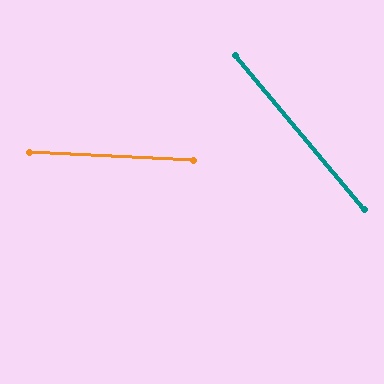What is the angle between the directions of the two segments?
Approximately 47 degrees.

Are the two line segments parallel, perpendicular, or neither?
Neither parallel nor perpendicular — they differ by about 47°.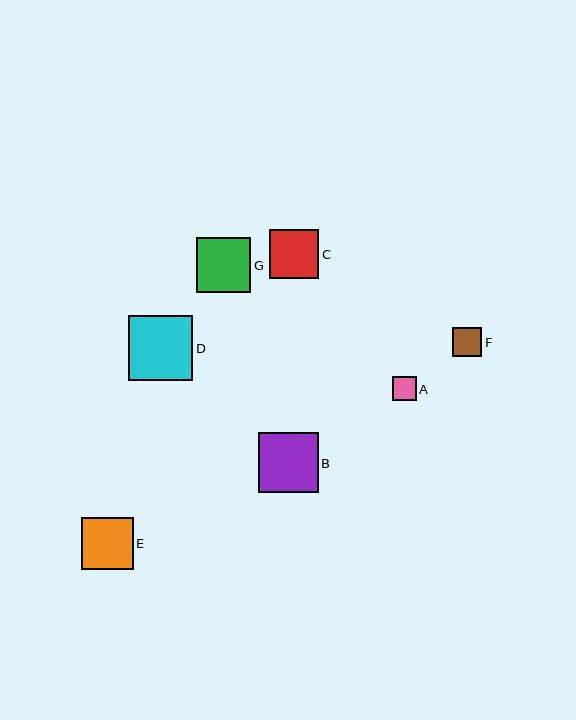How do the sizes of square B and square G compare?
Square B and square G are approximately the same size.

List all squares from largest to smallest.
From largest to smallest: D, B, G, E, C, F, A.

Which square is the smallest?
Square A is the smallest with a size of approximately 24 pixels.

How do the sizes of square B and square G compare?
Square B and square G are approximately the same size.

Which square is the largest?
Square D is the largest with a size of approximately 64 pixels.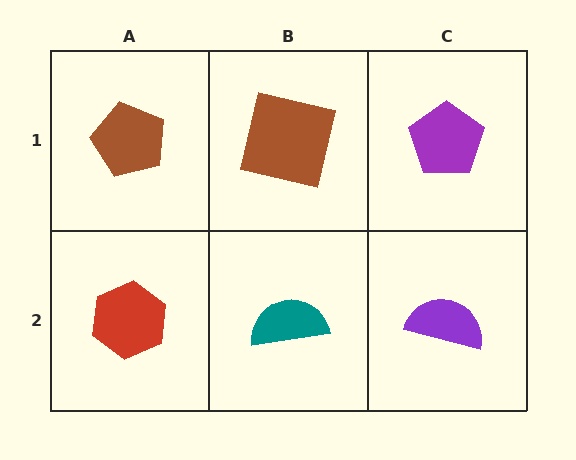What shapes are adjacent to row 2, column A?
A brown pentagon (row 1, column A), a teal semicircle (row 2, column B).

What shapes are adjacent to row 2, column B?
A brown square (row 1, column B), a red hexagon (row 2, column A), a purple semicircle (row 2, column C).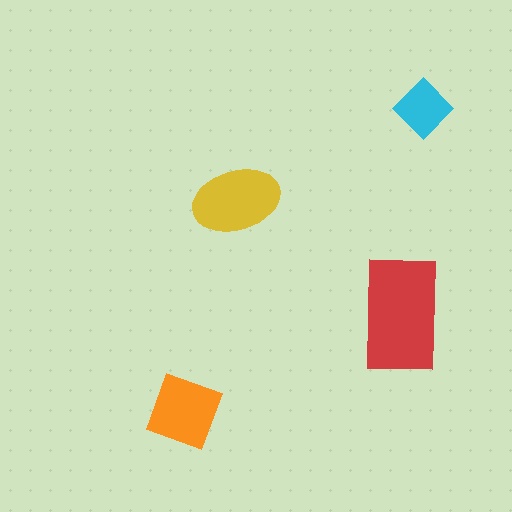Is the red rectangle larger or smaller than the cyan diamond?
Larger.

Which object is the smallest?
The cyan diamond.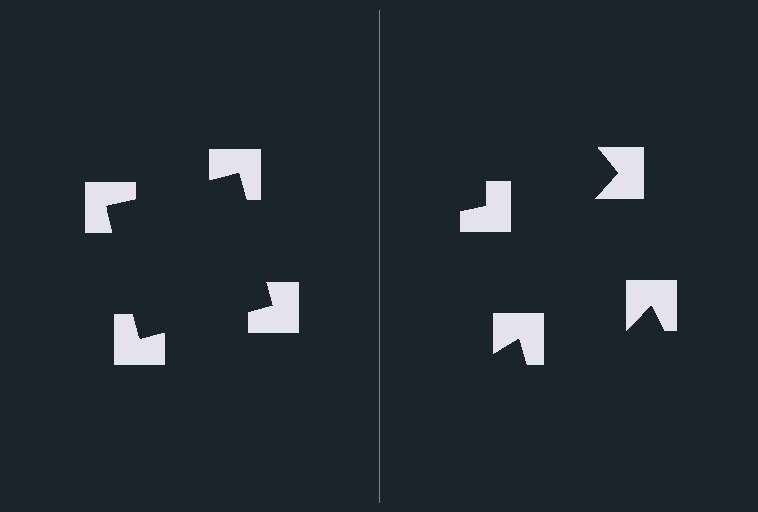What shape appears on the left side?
An illusory square.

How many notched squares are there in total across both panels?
8 — 4 on each side.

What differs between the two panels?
The notched squares are positioned identically on both sides; only the wedge orientations differ. On the left they align to a square; on the right they are misaligned.